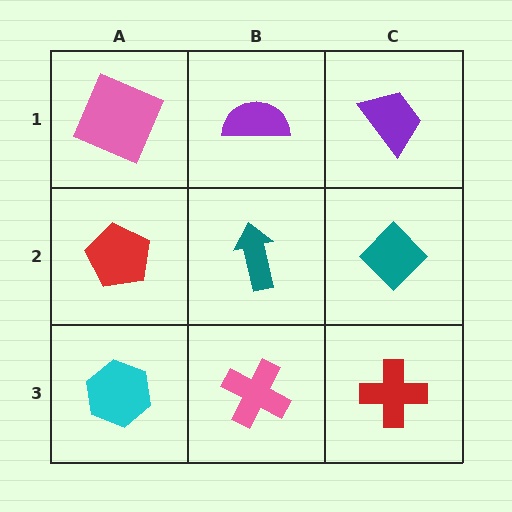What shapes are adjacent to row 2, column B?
A purple semicircle (row 1, column B), a pink cross (row 3, column B), a red pentagon (row 2, column A), a teal diamond (row 2, column C).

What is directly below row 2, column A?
A cyan hexagon.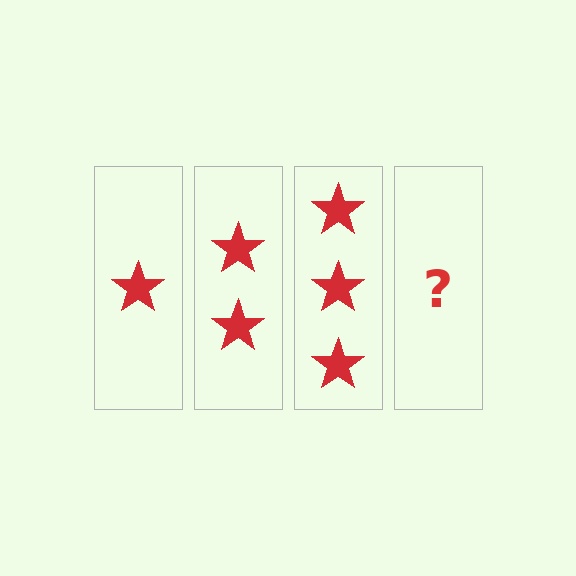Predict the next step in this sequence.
The next step is 4 stars.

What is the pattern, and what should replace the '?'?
The pattern is that each step adds one more star. The '?' should be 4 stars.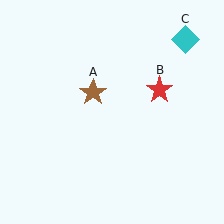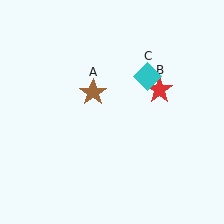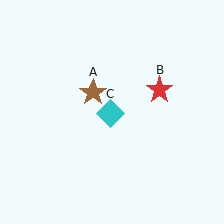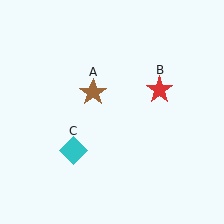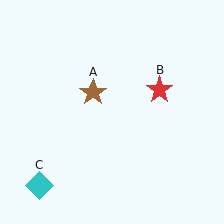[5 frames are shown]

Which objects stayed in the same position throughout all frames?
Brown star (object A) and red star (object B) remained stationary.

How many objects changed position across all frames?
1 object changed position: cyan diamond (object C).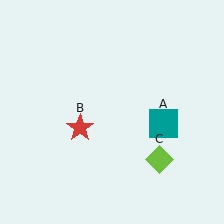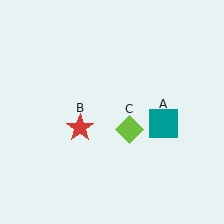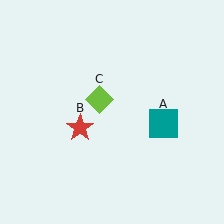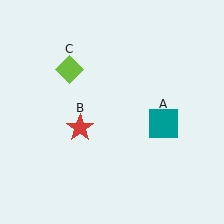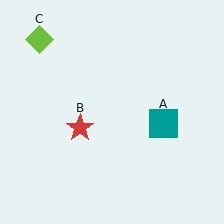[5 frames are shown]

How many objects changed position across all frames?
1 object changed position: lime diamond (object C).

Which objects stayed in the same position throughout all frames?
Teal square (object A) and red star (object B) remained stationary.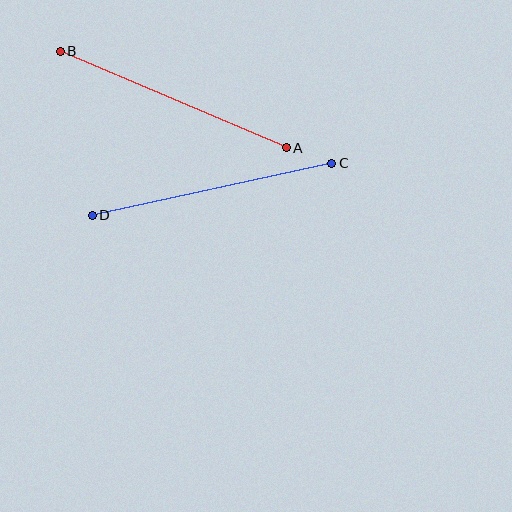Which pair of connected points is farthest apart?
Points A and B are farthest apart.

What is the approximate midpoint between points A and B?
The midpoint is at approximately (173, 99) pixels.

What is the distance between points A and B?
The distance is approximately 246 pixels.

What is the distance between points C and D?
The distance is approximately 245 pixels.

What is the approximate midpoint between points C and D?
The midpoint is at approximately (212, 189) pixels.